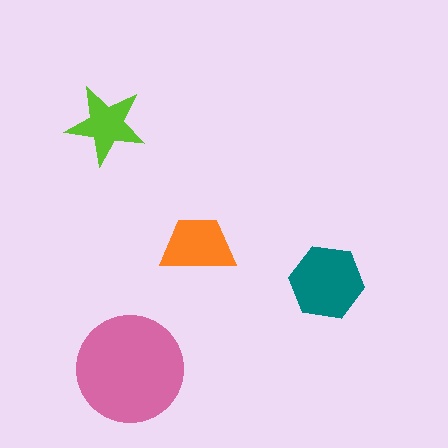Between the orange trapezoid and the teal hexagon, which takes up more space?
The teal hexagon.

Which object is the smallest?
The lime star.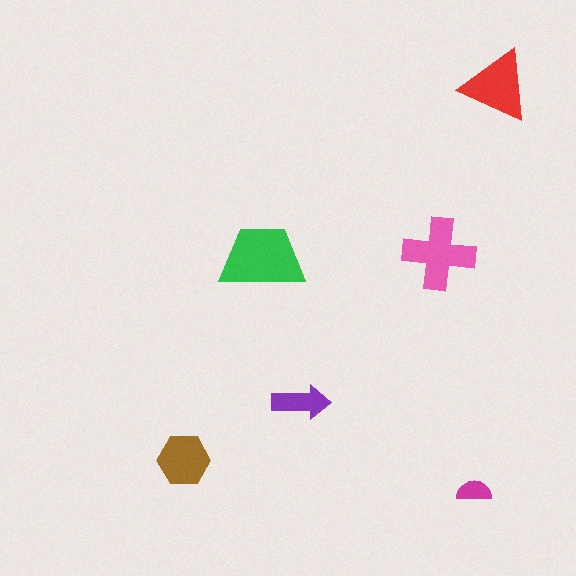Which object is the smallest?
The magenta semicircle.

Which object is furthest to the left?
The brown hexagon is leftmost.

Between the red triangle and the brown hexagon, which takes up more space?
The red triangle.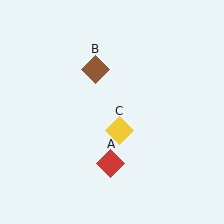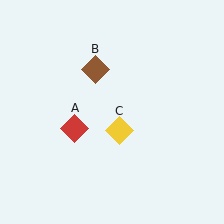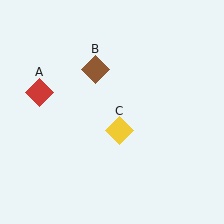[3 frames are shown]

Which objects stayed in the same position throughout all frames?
Brown diamond (object B) and yellow diamond (object C) remained stationary.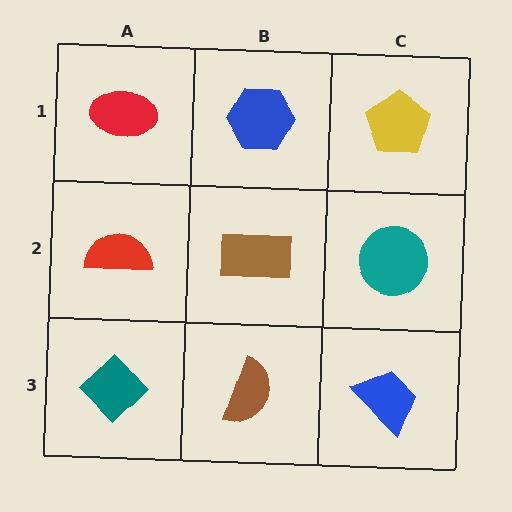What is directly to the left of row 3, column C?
A brown semicircle.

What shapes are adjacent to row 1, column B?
A brown rectangle (row 2, column B), a red ellipse (row 1, column A), a yellow pentagon (row 1, column C).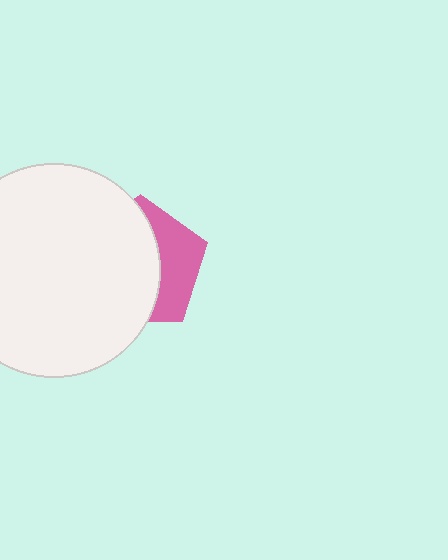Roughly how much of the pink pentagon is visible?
A small part of it is visible (roughly 36%).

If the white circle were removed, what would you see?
You would see the complete pink pentagon.